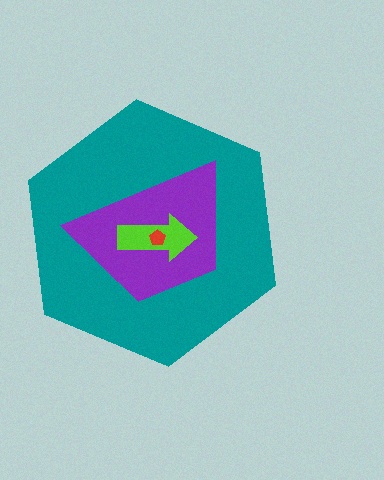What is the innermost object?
The red pentagon.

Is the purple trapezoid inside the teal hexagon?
Yes.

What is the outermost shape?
The teal hexagon.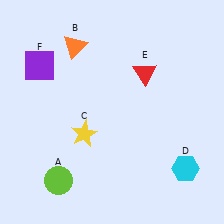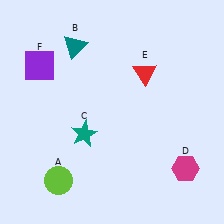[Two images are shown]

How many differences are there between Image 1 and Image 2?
There are 3 differences between the two images.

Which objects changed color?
B changed from orange to teal. C changed from yellow to teal. D changed from cyan to magenta.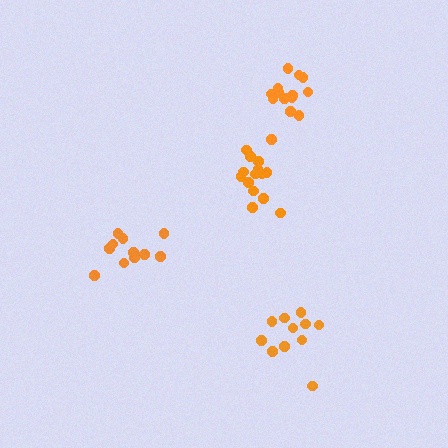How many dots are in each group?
Group 1: 14 dots, Group 2: 11 dots, Group 3: 11 dots, Group 4: 14 dots (50 total).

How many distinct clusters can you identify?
There are 4 distinct clusters.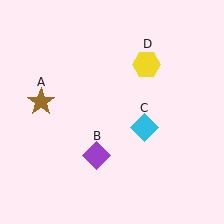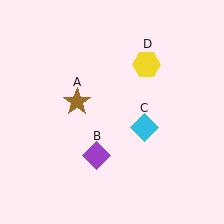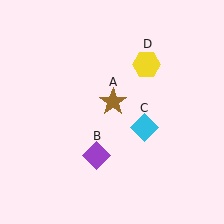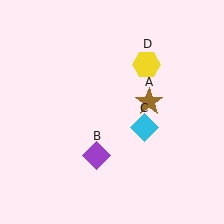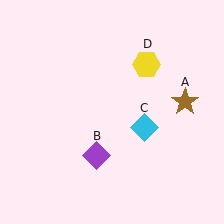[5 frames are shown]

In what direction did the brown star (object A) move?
The brown star (object A) moved right.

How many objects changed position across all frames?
1 object changed position: brown star (object A).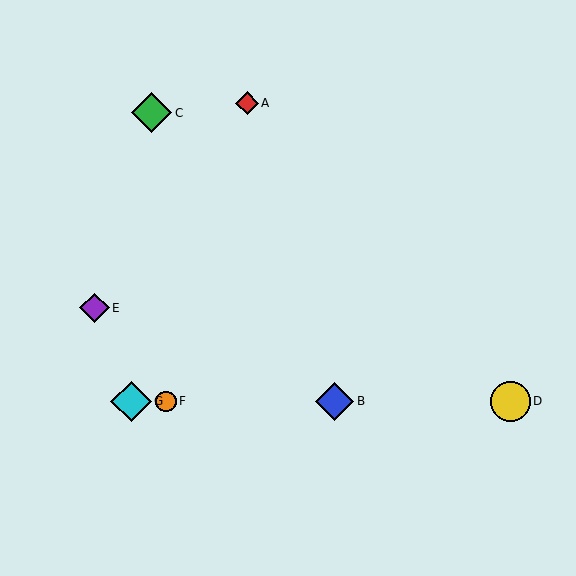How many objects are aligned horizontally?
4 objects (B, D, F, G) are aligned horizontally.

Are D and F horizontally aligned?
Yes, both are at y≈401.